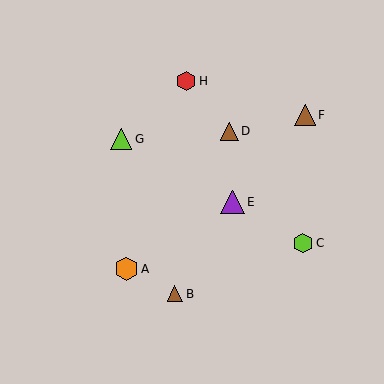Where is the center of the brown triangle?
The center of the brown triangle is at (305, 115).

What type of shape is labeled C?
Shape C is a lime hexagon.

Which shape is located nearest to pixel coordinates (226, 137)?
The brown triangle (labeled D) at (229, 131) is nearest to that location.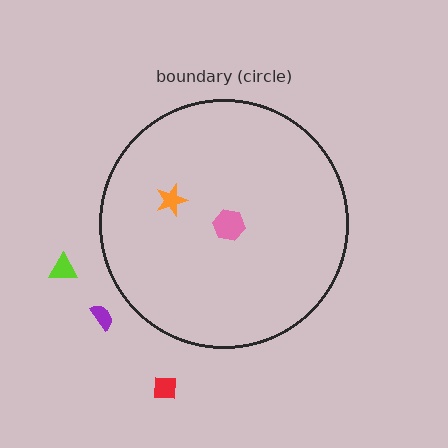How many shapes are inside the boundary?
2 inside, 3 outside.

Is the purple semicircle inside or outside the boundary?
Outside.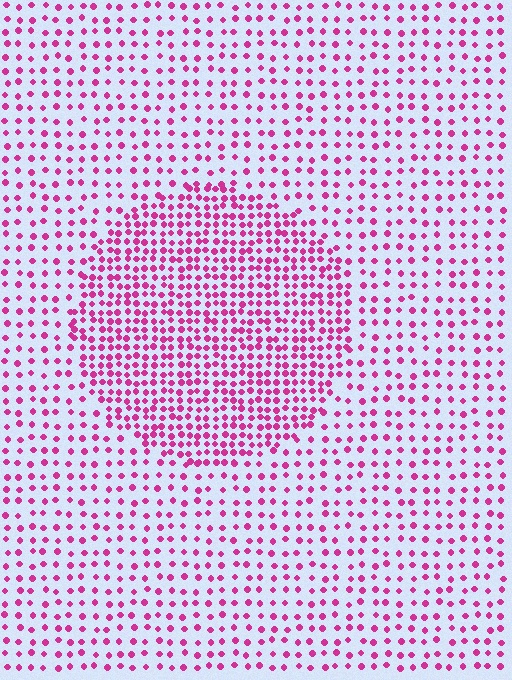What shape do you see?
I see a circle.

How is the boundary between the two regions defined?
The boundary is defined by a change in element density (approximately 2.1x ratio). All elements are the same color, size, and shape.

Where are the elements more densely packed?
The elements are more densely packed inside the circle boundary.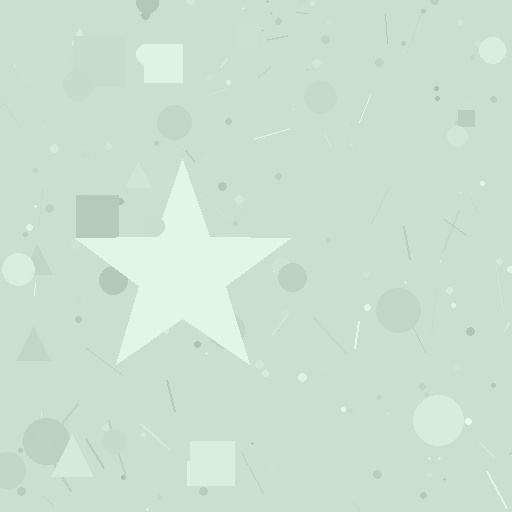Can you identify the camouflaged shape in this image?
The camouflaged shape is a star.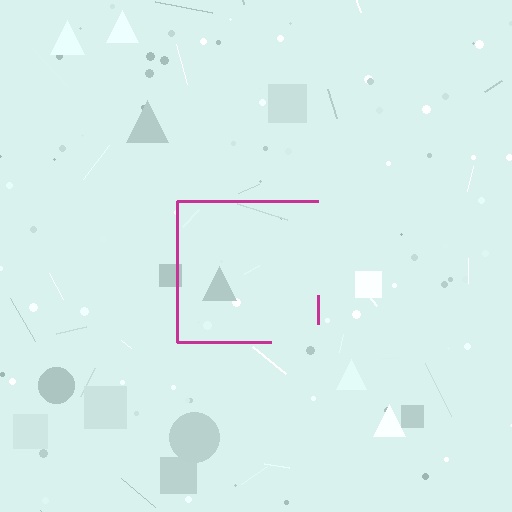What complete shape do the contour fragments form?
The contour fragments form a square.